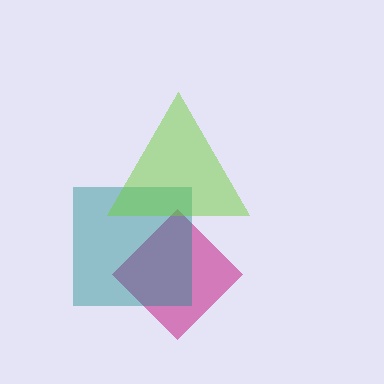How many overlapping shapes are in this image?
There are 3 overlapping shapes in the image.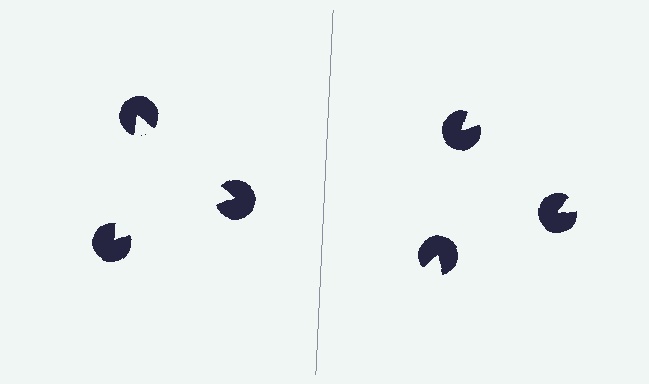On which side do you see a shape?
An illusory triangle appears on the left side. On the right side the wedge cuts are rotated, so no coherent shape forms.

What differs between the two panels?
The pac-man discs are positioned identically on both sides; only the wedge orientations differ. On the left they align to a triangle; on the right they are misaligned.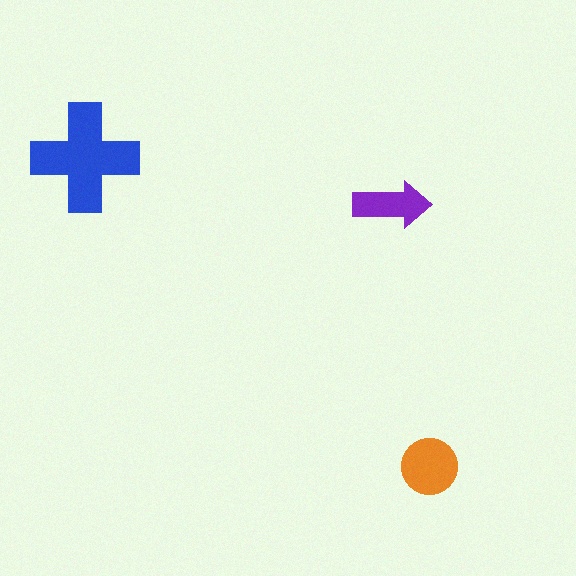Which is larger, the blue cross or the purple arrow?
The blue cross.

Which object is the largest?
The blue cross.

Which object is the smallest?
The purple arrow.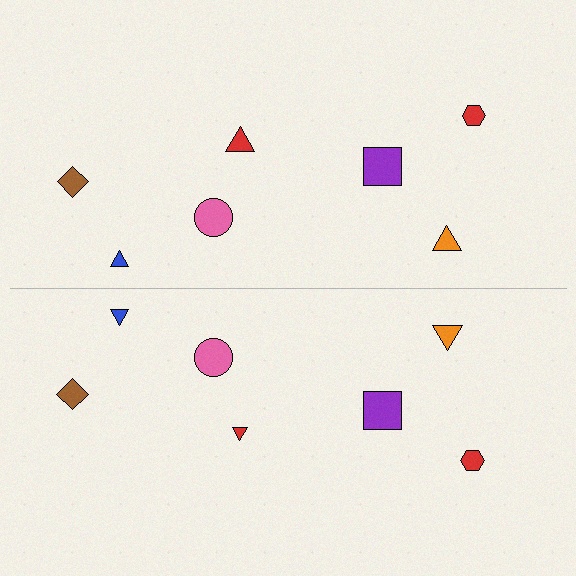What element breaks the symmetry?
The red triangle on the bottom side has a different size than its mirror counterpart.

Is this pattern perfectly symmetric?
No, the pattern is not perfectly symmetric. The red triangle on the bottom side has a different size than its mirror counterpart.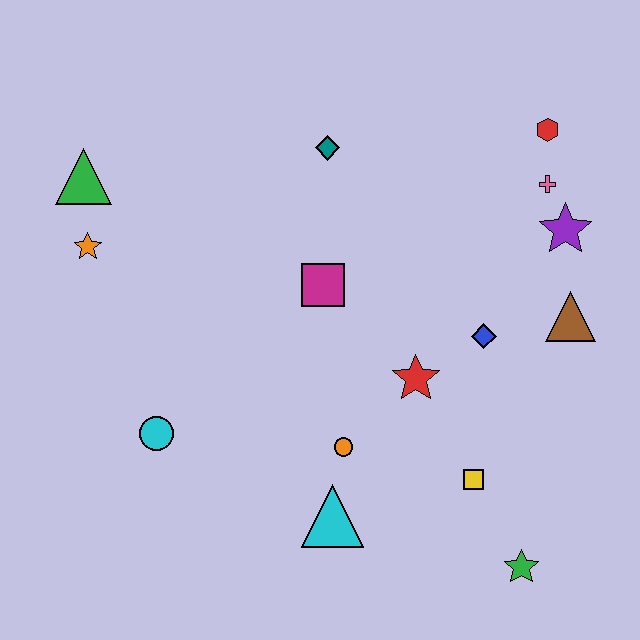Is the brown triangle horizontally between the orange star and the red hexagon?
No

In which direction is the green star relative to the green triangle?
The green star is to the right of the green triangle.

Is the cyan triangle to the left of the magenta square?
No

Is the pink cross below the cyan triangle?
No